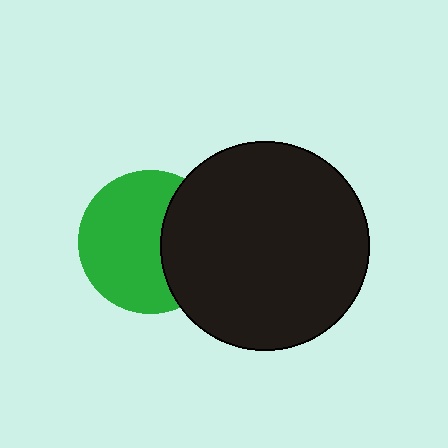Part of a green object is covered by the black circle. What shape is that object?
It is a circle.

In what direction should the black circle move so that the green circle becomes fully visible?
The black circle should move right. That is the shortest direction to clear the overlap and leave the green circle fully visible.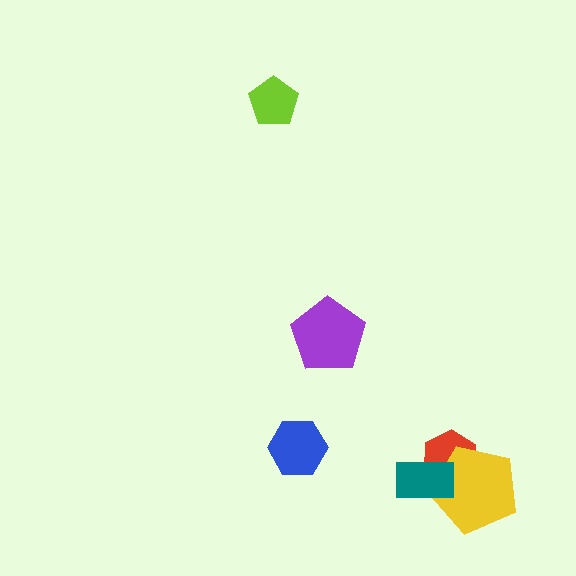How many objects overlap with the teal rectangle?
2 objects overlap with the teal rectangle.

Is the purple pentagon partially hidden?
No, no other shape covers it.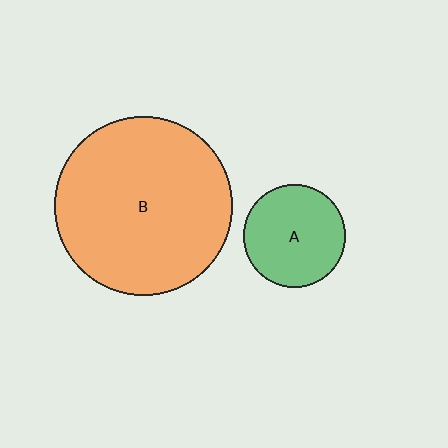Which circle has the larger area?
Circle B (orange).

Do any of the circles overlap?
No, none of the circles overlap.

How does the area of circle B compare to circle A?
Approximately 3.0 times.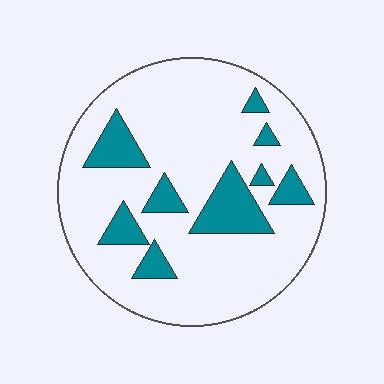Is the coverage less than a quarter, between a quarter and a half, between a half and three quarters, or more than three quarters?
Less than a quarter.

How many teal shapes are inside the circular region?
9.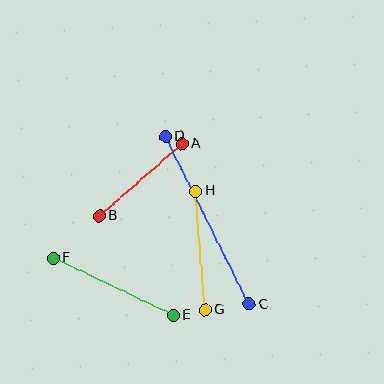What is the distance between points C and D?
The distance is approximately 187 pixels.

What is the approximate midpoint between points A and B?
The midpoint is at approximately (141, 180) pixels.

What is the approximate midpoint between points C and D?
The midpoint is at approximately (207, 220) pixels.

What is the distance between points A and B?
The distance is approximately 110 pixels.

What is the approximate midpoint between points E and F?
The midpoint is at approximately (113, 287) pixels.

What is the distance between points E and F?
The distance is approximately 133 pixels.